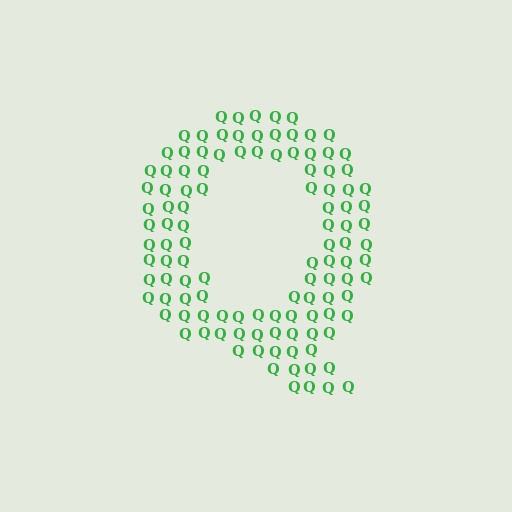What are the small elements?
The small elements are letter Q's.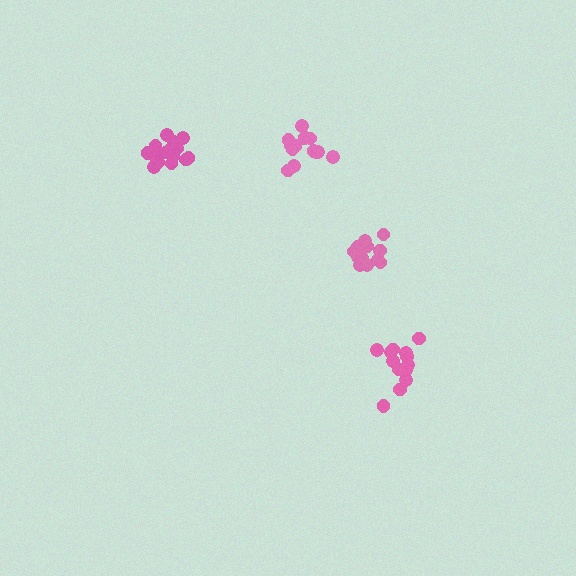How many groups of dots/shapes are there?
There are 4 groups.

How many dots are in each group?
Group 1: 15 dots, Group 2: 17 dots, Group 3: 14 dots, Group 4: 13 dots (59 total).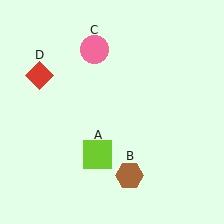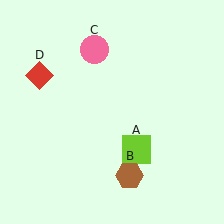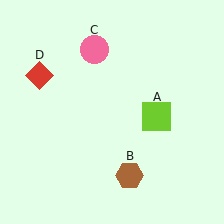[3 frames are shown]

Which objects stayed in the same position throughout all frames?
Brown hexagon (object B) and pink circle (object C) and red diamond (object D) remained stationary.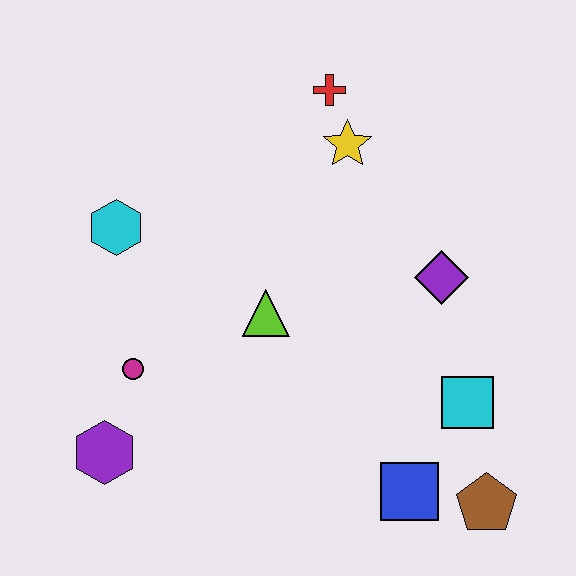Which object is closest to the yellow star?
The red cross is closest to the yellow star.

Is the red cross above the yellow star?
Yes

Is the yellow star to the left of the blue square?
Yes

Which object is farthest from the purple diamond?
The purple hexagon is farthest from the purple diamond.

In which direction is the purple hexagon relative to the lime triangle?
The purple hexagon is to the left of the lime triangle.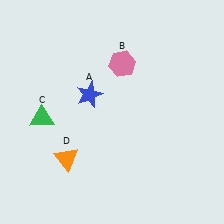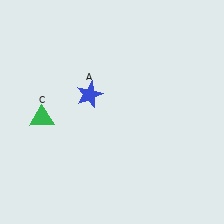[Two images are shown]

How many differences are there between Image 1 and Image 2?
There are 2 differences between the two images.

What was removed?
The pink hexagon (B), the orange triangle (D) were removed in Image 2.